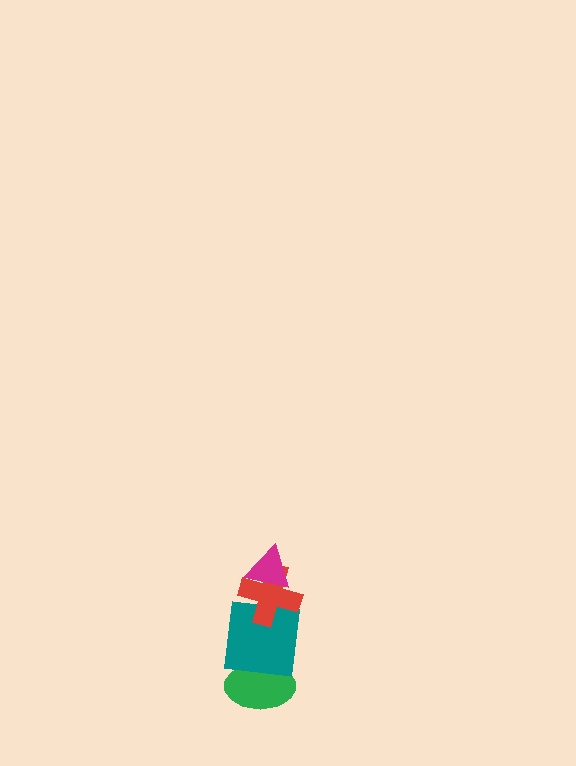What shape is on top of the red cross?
The magenta triangle is on top of the red cross.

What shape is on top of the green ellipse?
The teal square is on top of the green ellipse.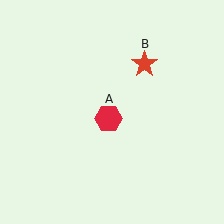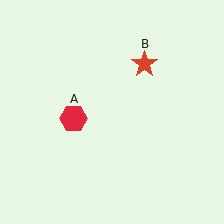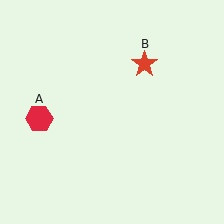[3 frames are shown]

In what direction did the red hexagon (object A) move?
The red hexagon (object A) moved left.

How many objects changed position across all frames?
1 object changed position: red hexagon (object A).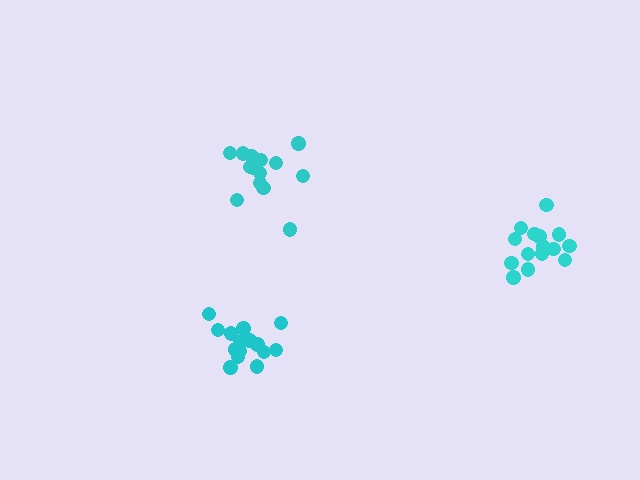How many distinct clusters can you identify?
There are 3 distinct clusters.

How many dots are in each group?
Group 1: 15 dots, Group 2: 14 dots, Group 3: 15 dots (44 total).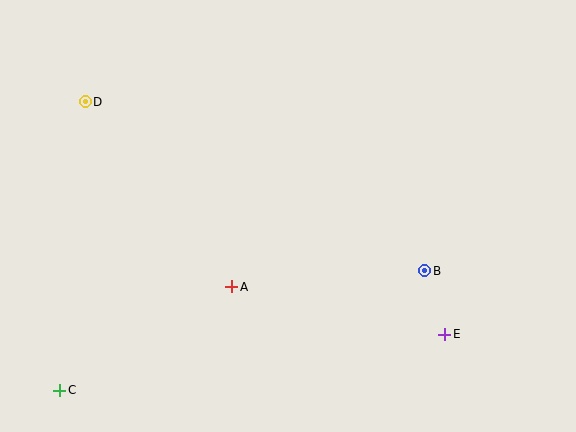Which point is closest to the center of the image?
Point A at (232, 287) is closest to the center.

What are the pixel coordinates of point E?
Point E is at (445, 334).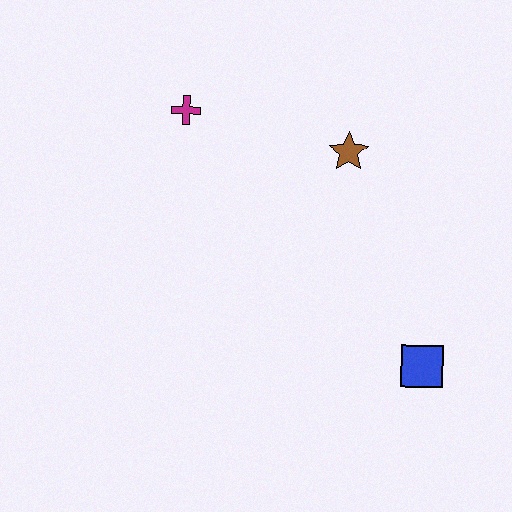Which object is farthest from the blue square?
The magenta cross is farthest from the blue square.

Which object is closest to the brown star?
The magenta cross is closest to the brown star.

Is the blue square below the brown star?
Yes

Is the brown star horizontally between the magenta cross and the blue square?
Yes